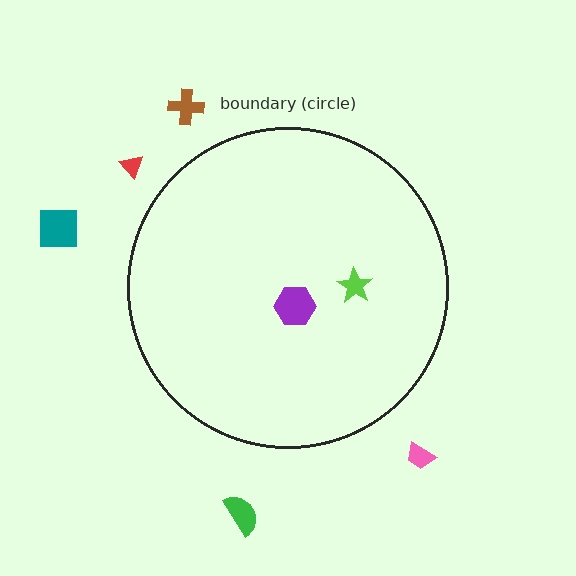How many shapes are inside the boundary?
2 inside, 5 outside.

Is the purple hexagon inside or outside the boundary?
Inside.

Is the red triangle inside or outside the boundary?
Outside.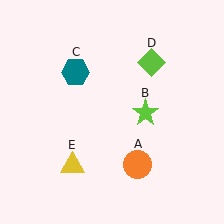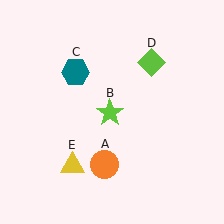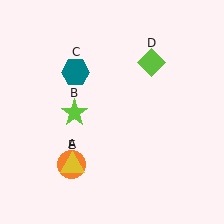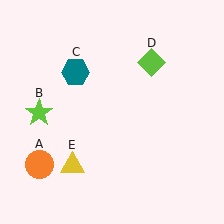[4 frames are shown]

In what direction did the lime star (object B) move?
The lime star (object B) moved left.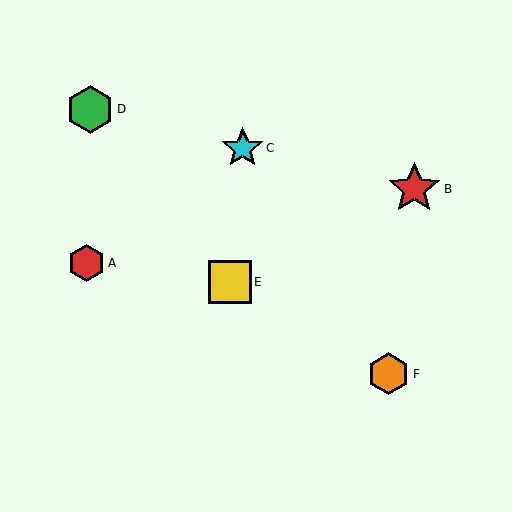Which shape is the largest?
The red star (labeled B) is the largest.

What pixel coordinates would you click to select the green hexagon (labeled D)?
Click at (90, 109) to select the green hexagon D.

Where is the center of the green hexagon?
The center of the green hexagon is at (90, 109).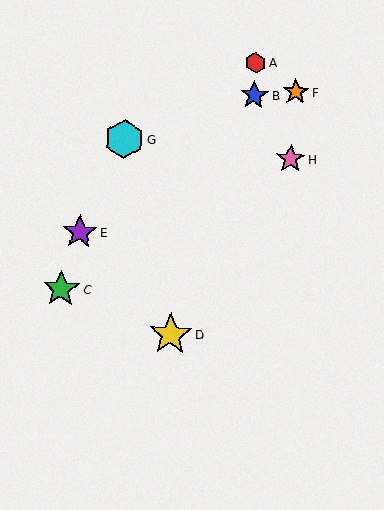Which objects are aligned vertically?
Objects A, B are aligned vertically.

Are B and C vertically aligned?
No, B is at x≈254 and C is at x≈61.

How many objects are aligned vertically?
2 objects (A, B) are aligned vertically.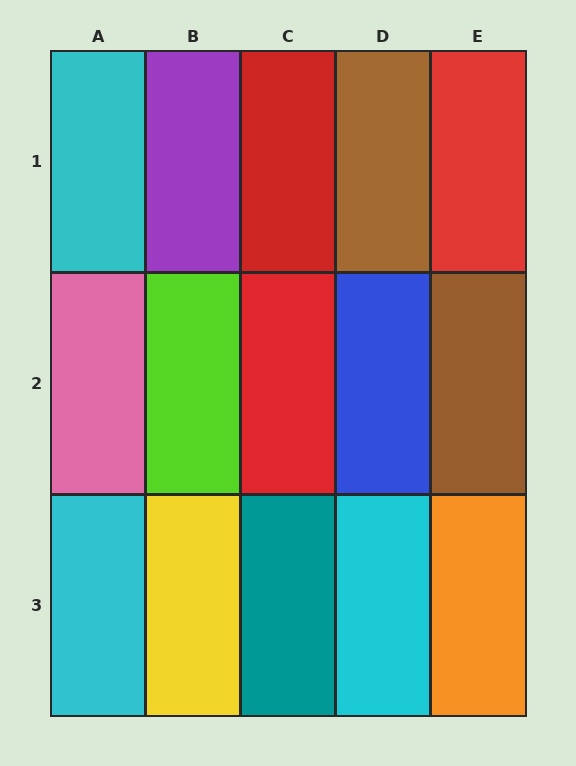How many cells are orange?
1 cell is orange.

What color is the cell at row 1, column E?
Red.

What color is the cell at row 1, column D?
Brown.